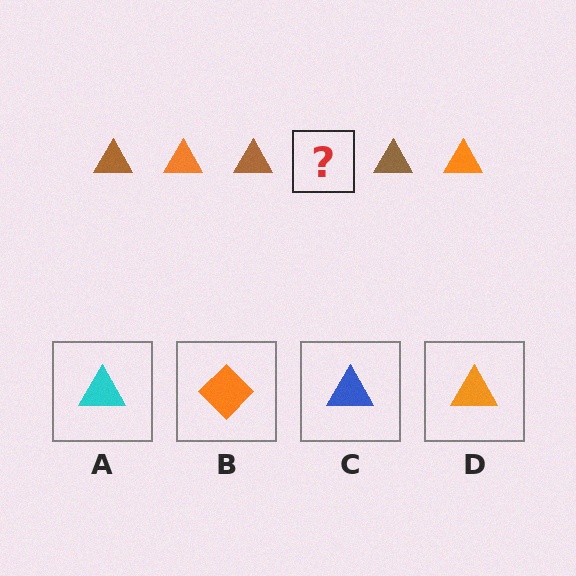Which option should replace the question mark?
Option D.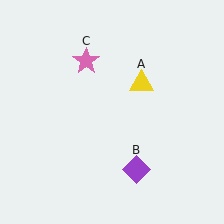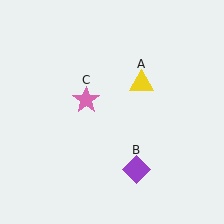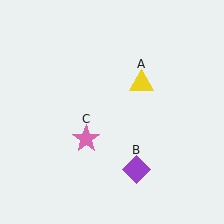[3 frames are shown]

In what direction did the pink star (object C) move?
The pink star (object C) moved down.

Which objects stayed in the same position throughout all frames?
Yellow triangle (object A) and purple diamond (object B) remained stationary.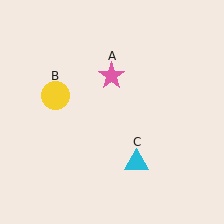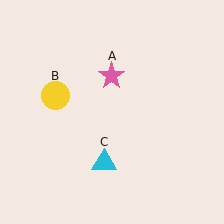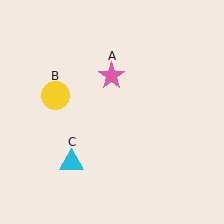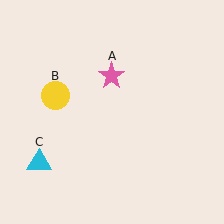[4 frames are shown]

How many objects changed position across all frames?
1 object changed position: cyan triangle (object C).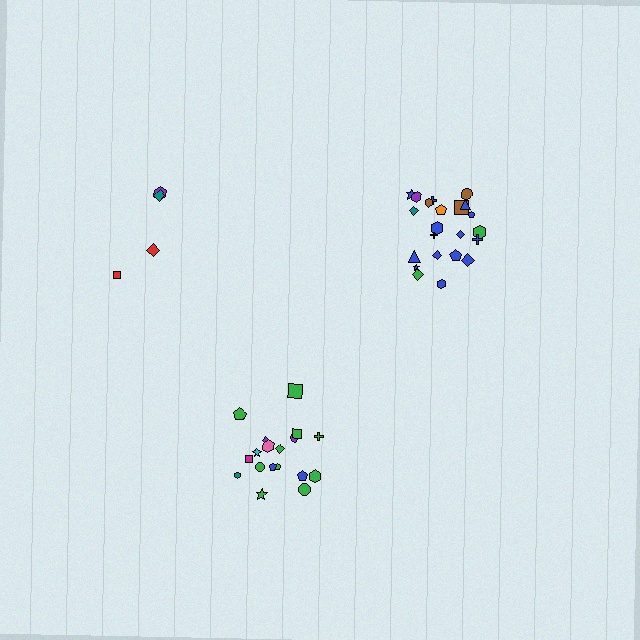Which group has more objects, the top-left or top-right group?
The top-right group.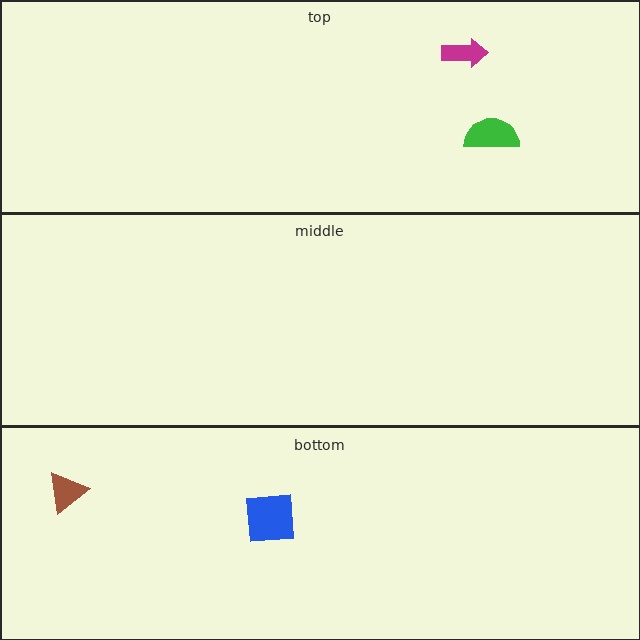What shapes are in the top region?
The green semicircle, the magenta arrow.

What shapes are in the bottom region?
The blue square, the brown triangle.